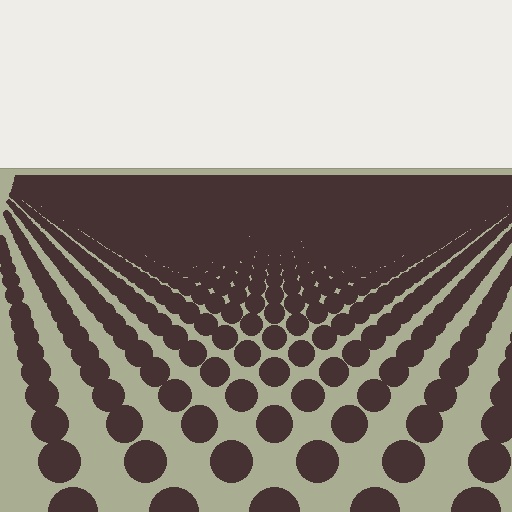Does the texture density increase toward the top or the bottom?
Density increases toward the top.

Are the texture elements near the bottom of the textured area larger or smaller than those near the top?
Larger. Near the bottom, elements are closer to the viewer and appear at a bigger on-screen size.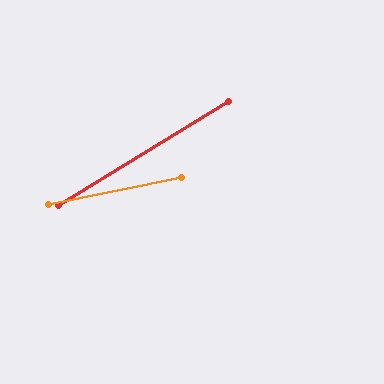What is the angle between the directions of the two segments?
Approximately 20 degrees.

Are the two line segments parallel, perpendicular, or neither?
Neither parallel nor perpendicular — they differ by about 20°.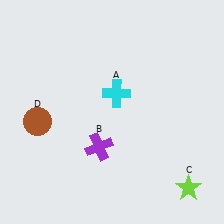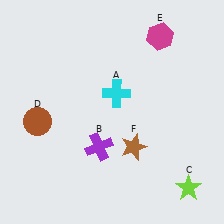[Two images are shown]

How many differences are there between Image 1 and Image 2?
There are 2 differences between the two images.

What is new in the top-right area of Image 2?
A magenta hexagon (E) was added in the top-right area of Image 2.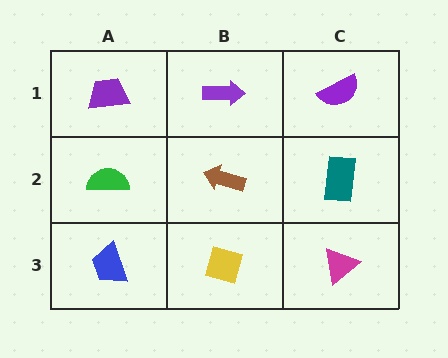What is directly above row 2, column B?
A purple arrow.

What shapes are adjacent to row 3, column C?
A teal rectangle (row 2, column C), a yellow diamond (row 3, column B).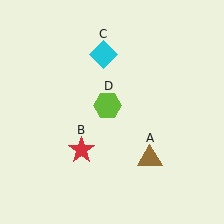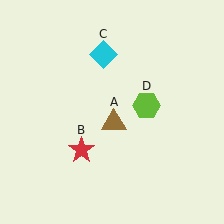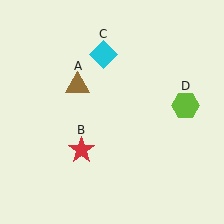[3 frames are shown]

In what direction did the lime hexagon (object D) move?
The lime hexagon (object D) moved right.